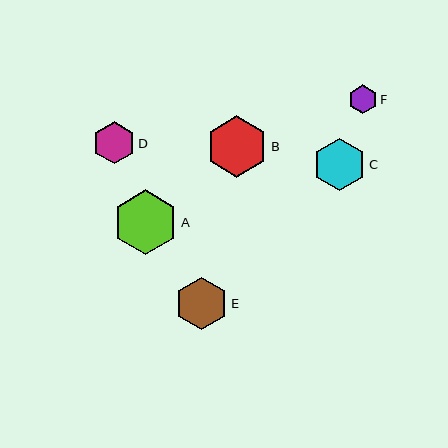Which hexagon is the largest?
Hexagon A is the largest with a size of approximately 65 pixels.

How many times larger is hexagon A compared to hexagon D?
Hexagon A is approximately 1.6 times the size of hexagon D.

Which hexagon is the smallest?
Hexagon F is the smallest with a size of approximately 29 pixels.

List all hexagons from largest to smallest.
From largest to smallest: A, B, E, C, D, F.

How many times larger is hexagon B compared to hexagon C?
Hexagon B is approximately 1.2 times the size of hexagon C.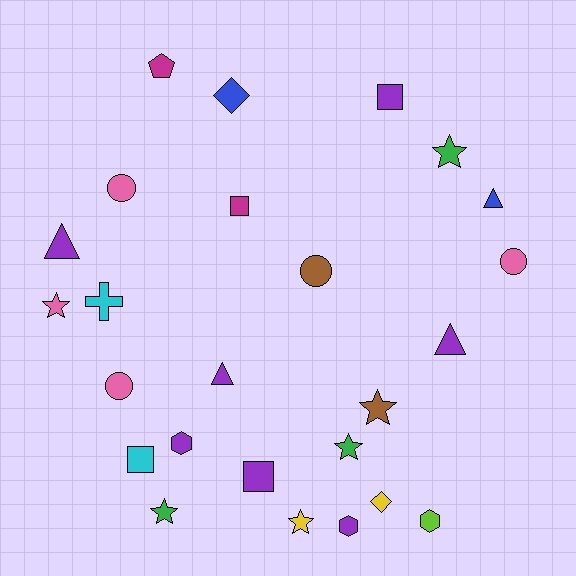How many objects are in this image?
There are 25 objects.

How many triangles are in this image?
There are 4 triangles.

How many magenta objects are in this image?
There are 2 magenta objects.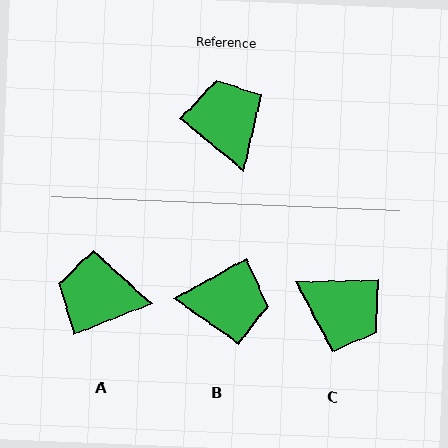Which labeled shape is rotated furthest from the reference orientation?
C, about 139 degrees away.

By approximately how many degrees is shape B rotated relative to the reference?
Approximately 111 degrees clockwise.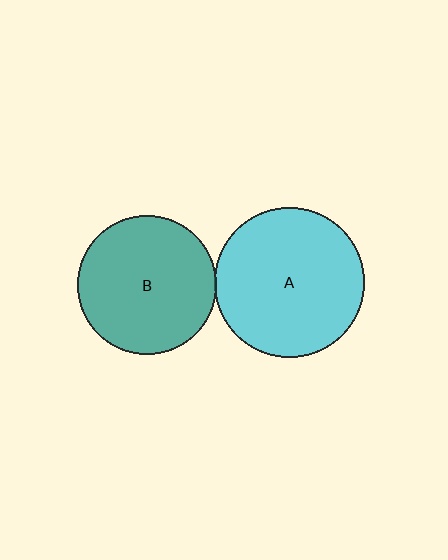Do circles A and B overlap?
Yes.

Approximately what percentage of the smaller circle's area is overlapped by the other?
Approximately 5%.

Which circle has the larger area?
Circle A (cyan).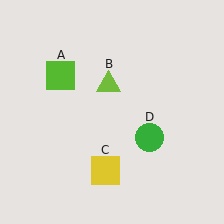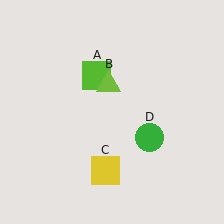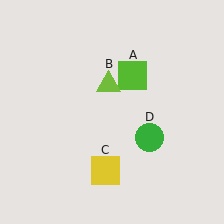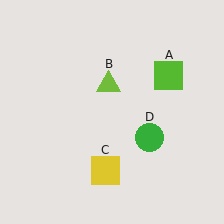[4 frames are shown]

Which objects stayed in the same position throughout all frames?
Lime triangle (object B) and yellow square (object C) and green circle (object D) remained stationary.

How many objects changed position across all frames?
1 object changed position: lime square (object A).